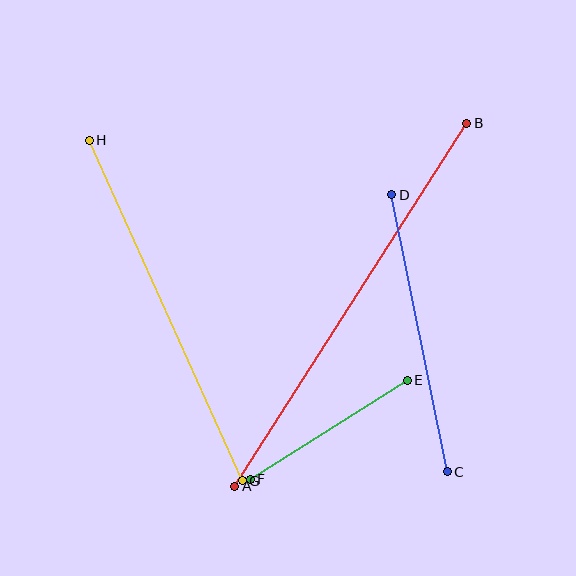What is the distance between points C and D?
The distance is approximately 283 pixels.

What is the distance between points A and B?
The distance is approximately 431 pixels.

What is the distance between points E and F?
The distance is approximately 186 pixels.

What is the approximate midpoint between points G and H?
The midpoint is at approximately (166, 310) pixels.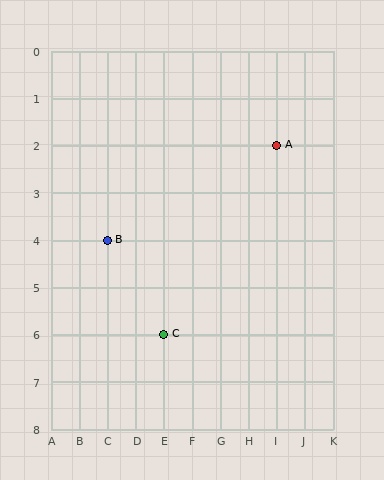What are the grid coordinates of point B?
Point B is at grid coordinates (C, 4).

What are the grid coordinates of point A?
Point A is at grid coordinates (I, 2).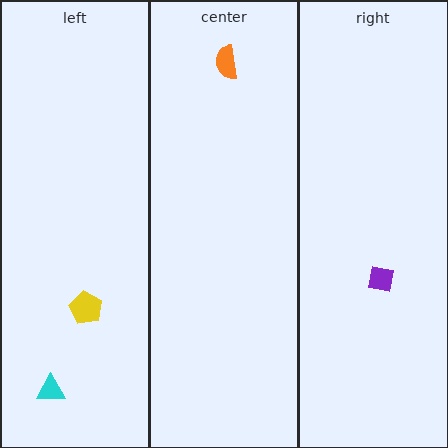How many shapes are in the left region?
2.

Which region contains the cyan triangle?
The left region.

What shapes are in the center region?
The orange semicircle.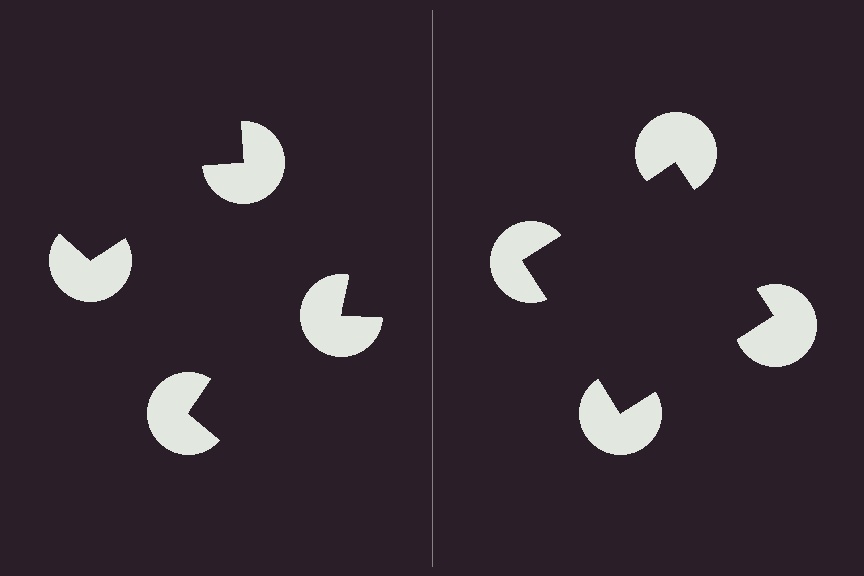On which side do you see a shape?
An illusory square appears on the right side. On the left side the wedge cuts are rotated, so no coherent shape forms.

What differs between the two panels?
The pac-man discs are positioned identically on both sides; only the wedge orientations differ. On the right they align to a square; on the left they are misaligned.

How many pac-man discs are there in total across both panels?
8 — 4 on each side.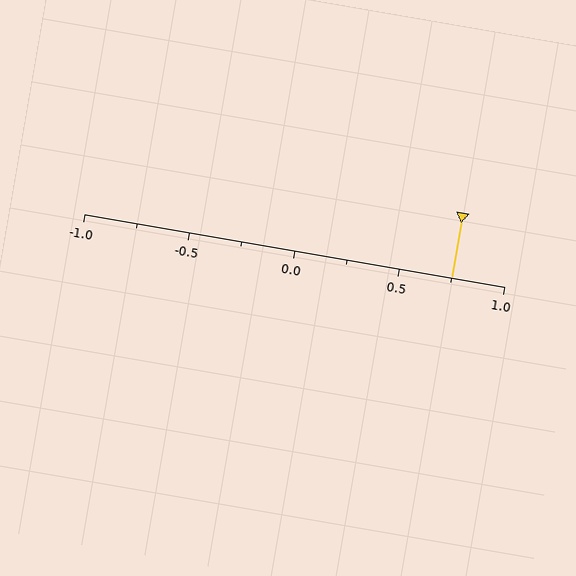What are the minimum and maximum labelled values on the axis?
The axis runs from -1.0 to 1.0.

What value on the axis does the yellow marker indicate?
The marker indicates approximately 0.75.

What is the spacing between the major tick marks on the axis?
The major ticks are spaced 0.5 apart.